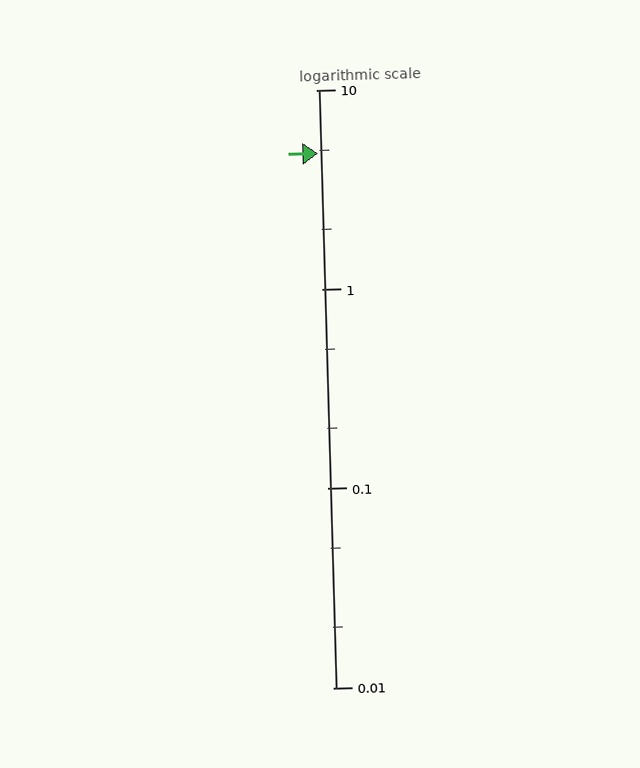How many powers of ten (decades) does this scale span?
The scale spans 3 decades, from 0.01 to 10.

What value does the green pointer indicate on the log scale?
The pointer indicates approximately 4.8.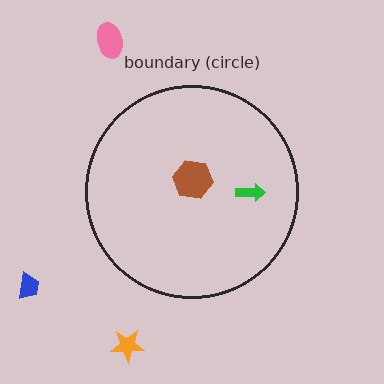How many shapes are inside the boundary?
2 inside, 3 outside.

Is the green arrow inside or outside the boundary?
Inside.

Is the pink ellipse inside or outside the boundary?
Outside.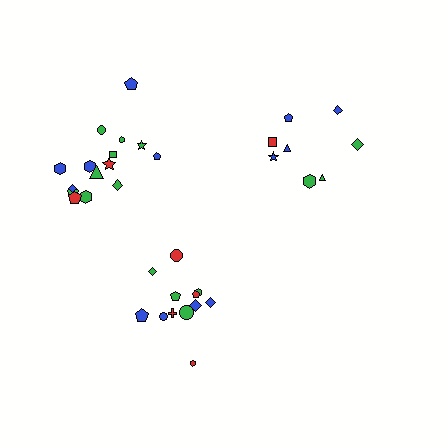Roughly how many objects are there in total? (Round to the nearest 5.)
Roughly 35 objects in total.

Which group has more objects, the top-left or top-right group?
The top-left group.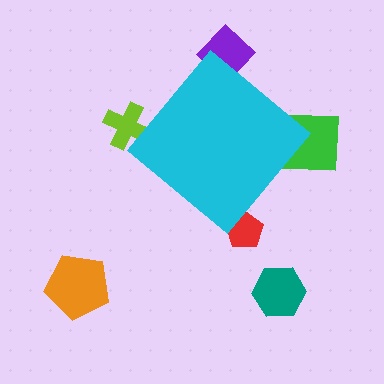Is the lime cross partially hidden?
Yes, the lime cross is partially hidden behind the cyan diamond.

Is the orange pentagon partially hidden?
No, the orange pentagon is fully visible.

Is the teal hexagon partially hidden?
No, the teal hexagon is fully visible.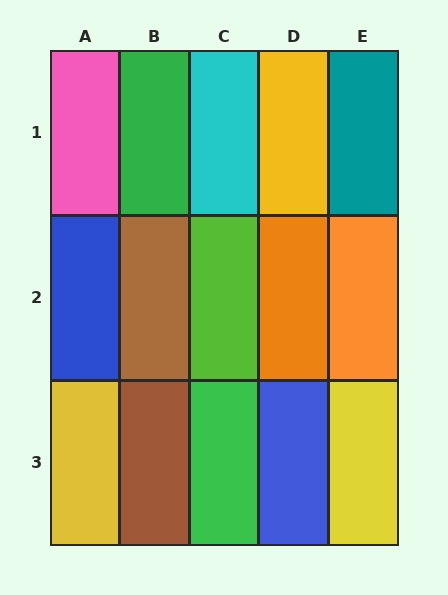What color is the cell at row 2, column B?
Brown.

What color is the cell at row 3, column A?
Yellow.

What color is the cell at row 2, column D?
Orange.